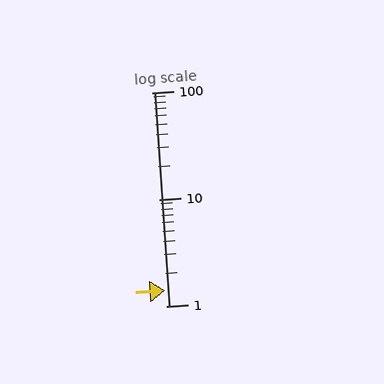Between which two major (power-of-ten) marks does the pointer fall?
The pointer is between 1 and 10.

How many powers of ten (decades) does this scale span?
The scale spans 2 decades, from 1 to 100.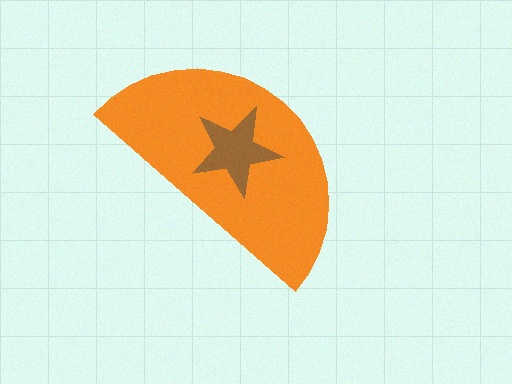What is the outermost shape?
The orange semicircle.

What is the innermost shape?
The brown star.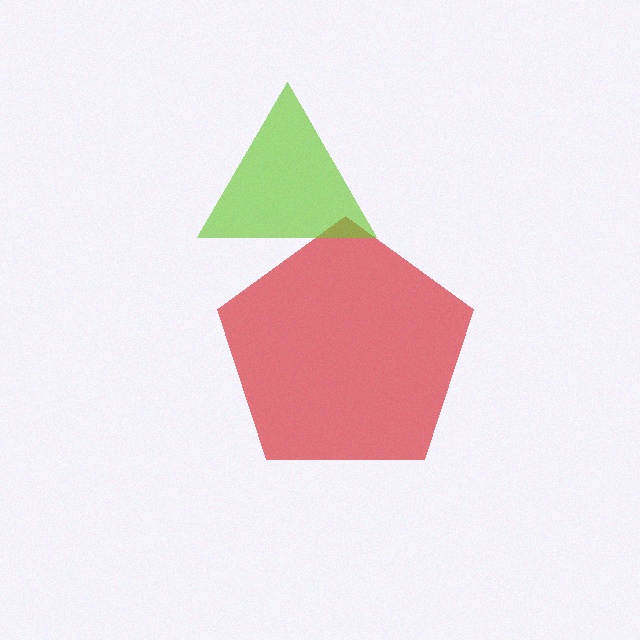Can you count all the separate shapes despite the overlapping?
Yes, there are 2 separate shapes.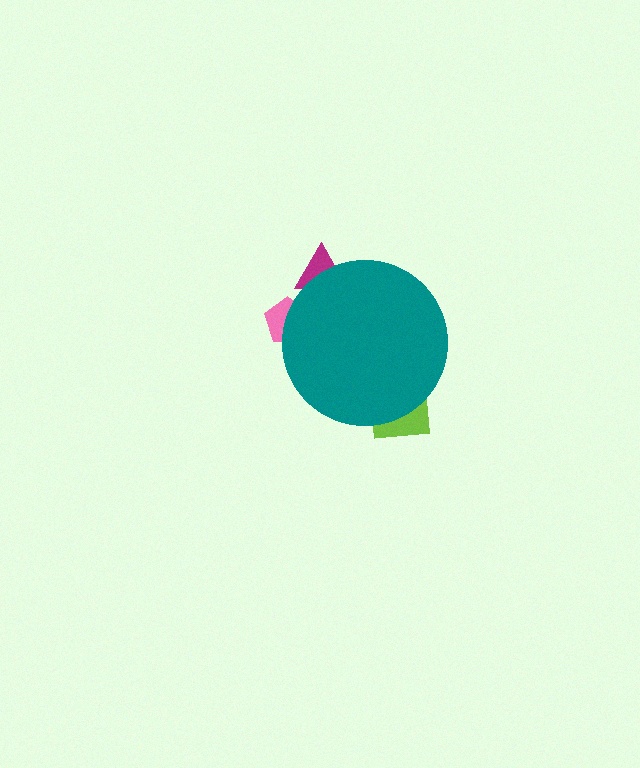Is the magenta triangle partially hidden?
Yes, the magenta triangle is partially hidden behind the teal circle.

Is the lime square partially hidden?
Yes, the lime square is partially hidden behind the teal circle.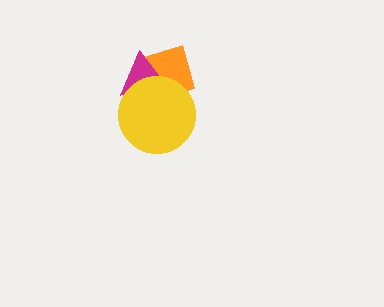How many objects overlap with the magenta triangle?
2 objects overlap with the magenta triangle.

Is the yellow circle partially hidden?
No, no other shape covers it.